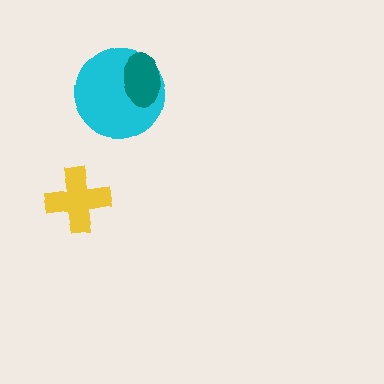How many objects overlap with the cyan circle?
1 object overlaps with the cyan circle.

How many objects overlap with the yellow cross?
0 objects overlap with the yellow cross.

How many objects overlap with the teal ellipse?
1 object overlaps with the teal ellipse.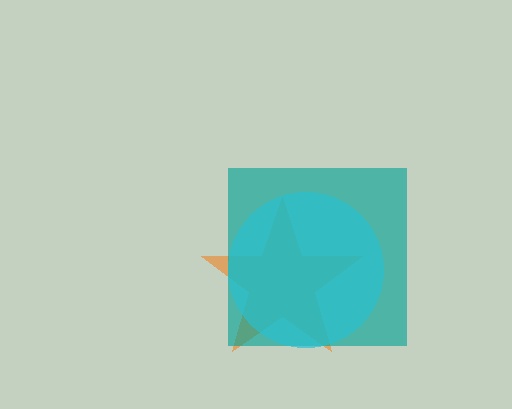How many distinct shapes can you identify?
There are 3 distinct shapes: an orange star, a teal square, a cyan circle.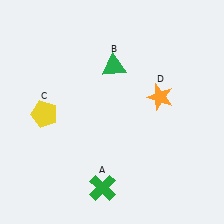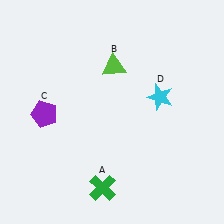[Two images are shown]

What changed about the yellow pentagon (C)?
In Image 1, C is yellow. In Image 2, it changed to purple.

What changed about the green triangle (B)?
In Image 1, B is green. In Image 2, it changed to lime.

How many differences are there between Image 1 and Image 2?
There are 3 differences between the two images.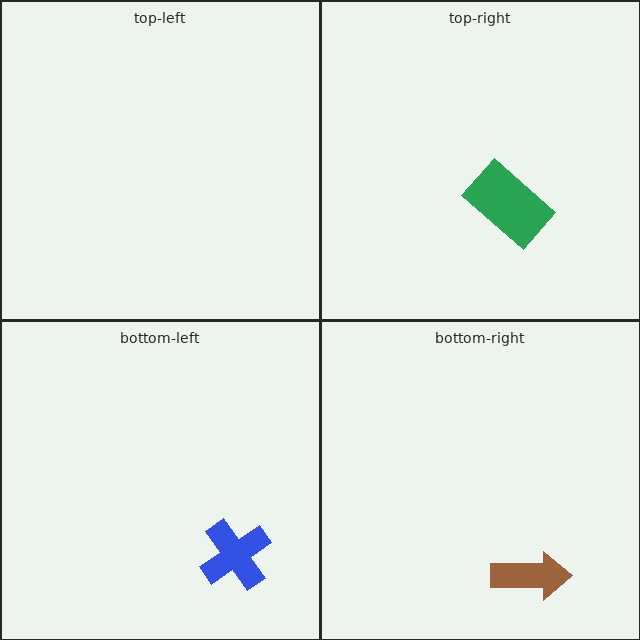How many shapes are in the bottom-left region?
1.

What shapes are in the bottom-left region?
The blue cross.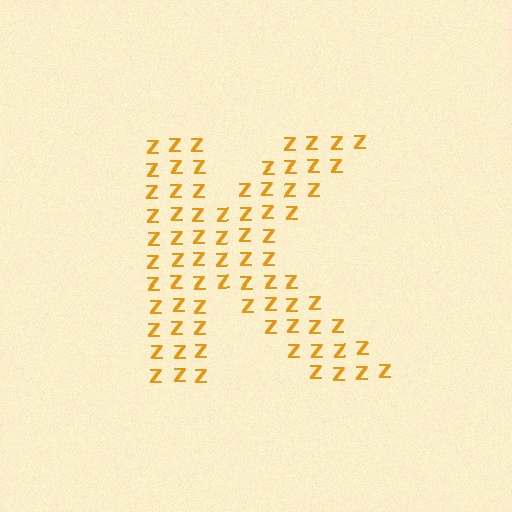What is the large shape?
The large shape is the letter K.